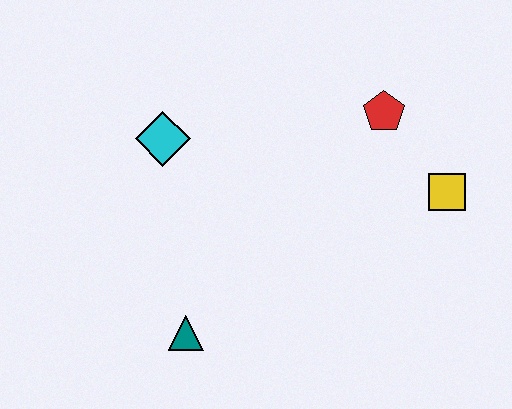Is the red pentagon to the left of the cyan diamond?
No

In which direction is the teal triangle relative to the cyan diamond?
The teal triangle is below the cyan diamond.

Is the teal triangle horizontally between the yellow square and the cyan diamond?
Yes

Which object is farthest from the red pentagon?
The teal triangle is farthest from the red pentagon.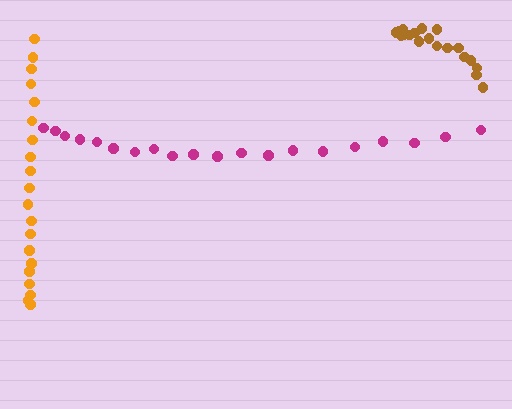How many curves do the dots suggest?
There are 3 distinct paths.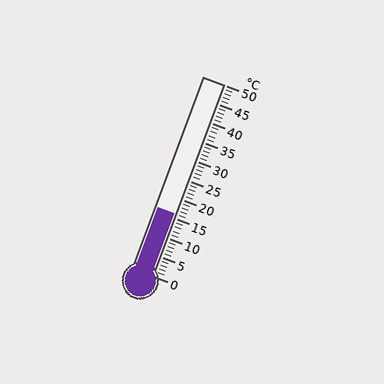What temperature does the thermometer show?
The thermometer shows approximately 16°C.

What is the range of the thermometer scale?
The thermometer scale ranges from 0°C to 50°C.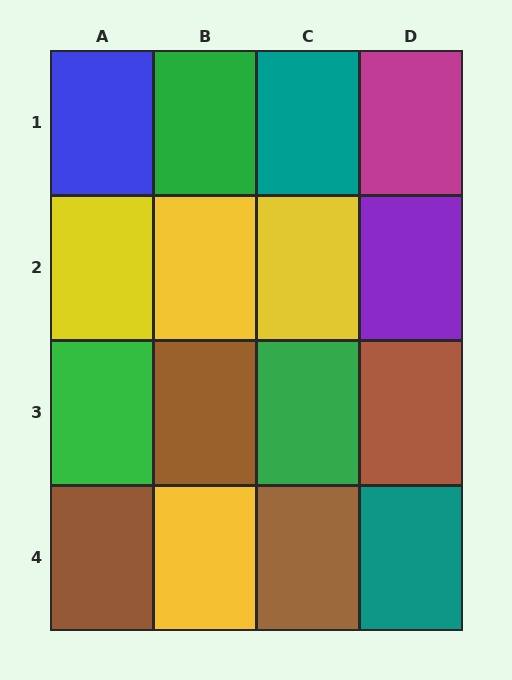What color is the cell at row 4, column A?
Brown.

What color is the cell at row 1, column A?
Blue.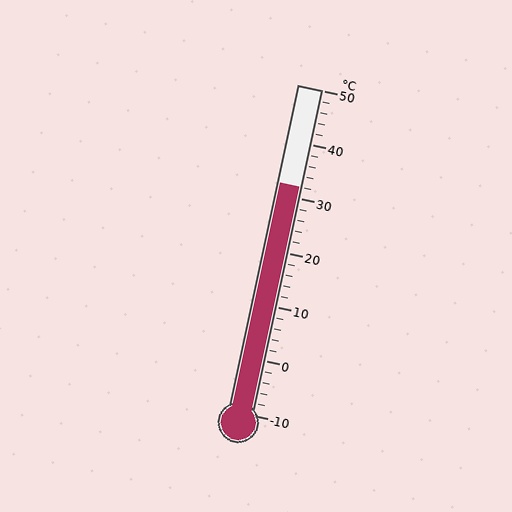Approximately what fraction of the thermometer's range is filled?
The thermometer is filled to approximately 70% of its range.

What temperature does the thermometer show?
The thermometer shows approximately 32°C.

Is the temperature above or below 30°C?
The temperature is above 30°C.